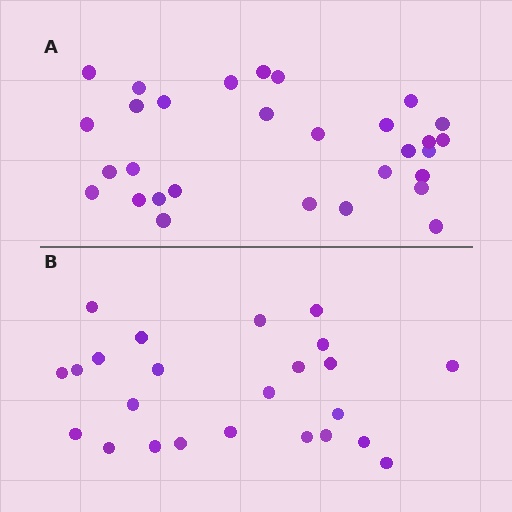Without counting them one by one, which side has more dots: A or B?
Region A (the top region) has more dots.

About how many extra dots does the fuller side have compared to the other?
Region A has about 6 more dots than region B.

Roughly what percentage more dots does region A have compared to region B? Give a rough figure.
About 25% more.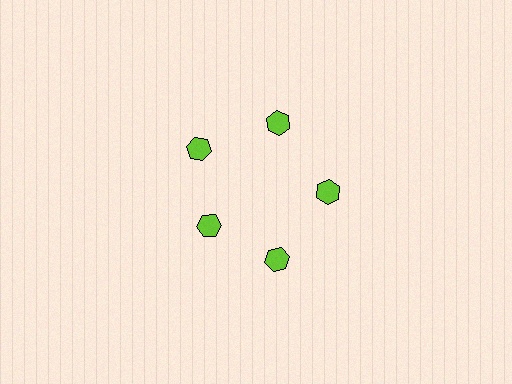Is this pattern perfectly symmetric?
No. The 5 lime hexagons are arranged in a ring, but one element near the 8 o'clock position is pulled inward toward the center, breaking the 5-fold rotational symmetry.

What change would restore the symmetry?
The symmetry would be restored by moving it outward, back onto the ring so that all 5 hexagons sit at equal angles and equal distance from the center.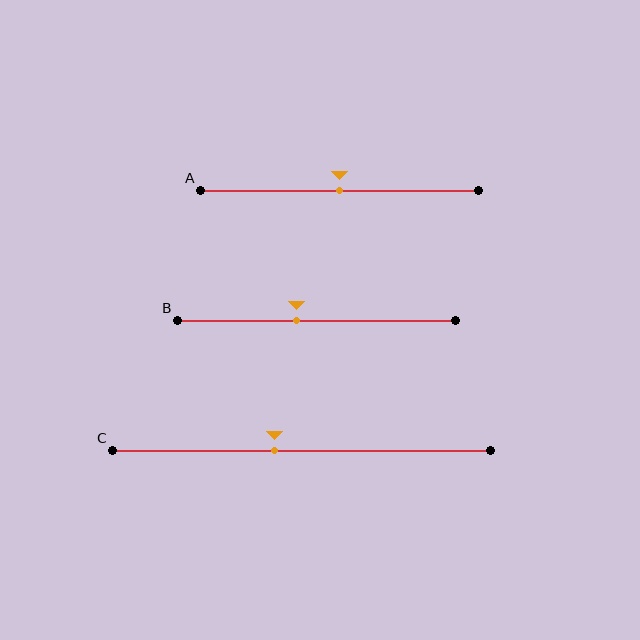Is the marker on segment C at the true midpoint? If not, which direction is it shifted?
No, the marker on segment C is shifted to the left by about 7% of the segment length.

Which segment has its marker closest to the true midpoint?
Segment A has its marker closest to the true midpoint.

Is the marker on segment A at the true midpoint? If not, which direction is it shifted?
Yes, the marker on segment A is at the true midpoint.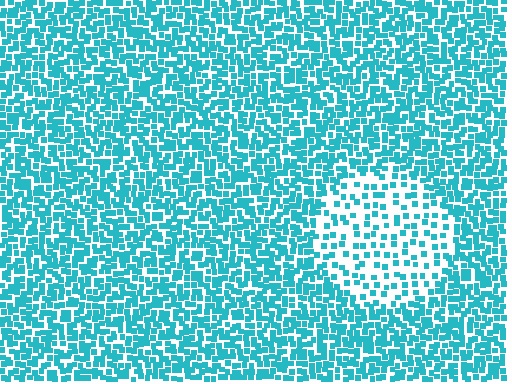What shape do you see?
I see a circle.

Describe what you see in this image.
The image contains small cyan elements arranged at two different densities. A circle-shaped region is visible where the elements are less densely packed than the surrounding area.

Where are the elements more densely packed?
The elements are more densely packed outside the circle boundary.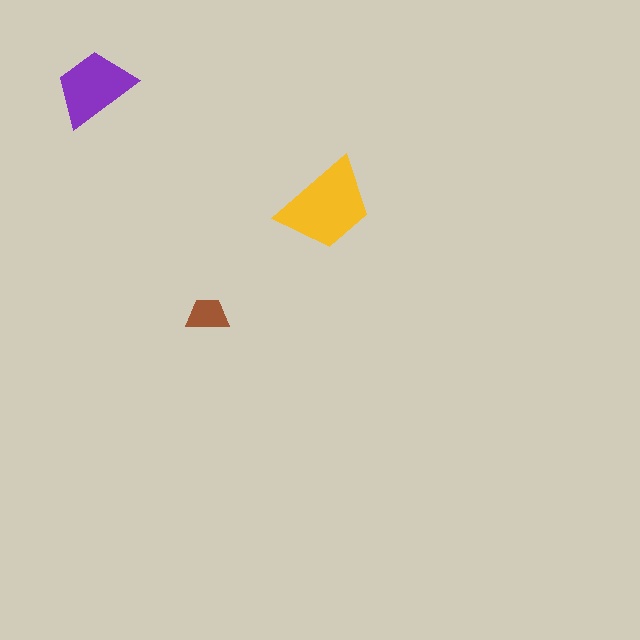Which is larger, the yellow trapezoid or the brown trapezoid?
The yellow one.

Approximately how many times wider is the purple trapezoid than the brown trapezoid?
About 2 times wider.